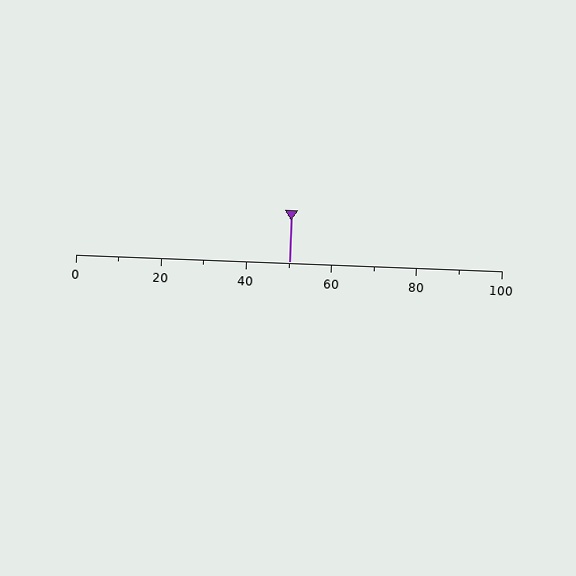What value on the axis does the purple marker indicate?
The marker indicates approximately 50.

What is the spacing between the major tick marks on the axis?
The major ticks are spaced 20 apart.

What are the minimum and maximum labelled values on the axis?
The axis runs from 0 to 100.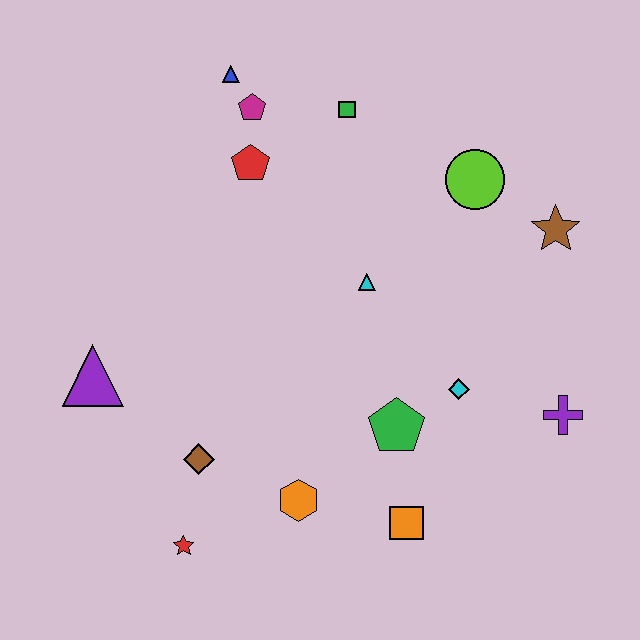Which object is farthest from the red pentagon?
The purple cross is farthest from the red pentagon.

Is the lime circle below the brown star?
No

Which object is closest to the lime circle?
The brown star is closest to the lime circle.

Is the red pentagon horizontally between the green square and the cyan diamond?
No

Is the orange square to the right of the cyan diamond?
No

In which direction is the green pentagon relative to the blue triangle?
The green pentagon is below the blue triangle.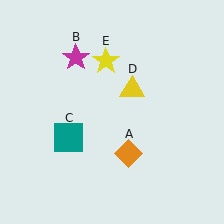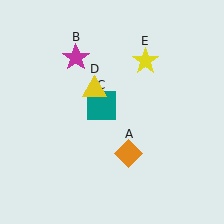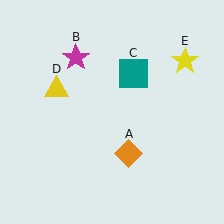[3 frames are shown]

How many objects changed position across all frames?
3 objects changed position: teal square (object C), yellow triangle (object D), yellow star (object E).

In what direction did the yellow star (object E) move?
The yellow star (object E) moved right.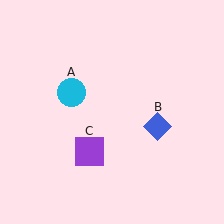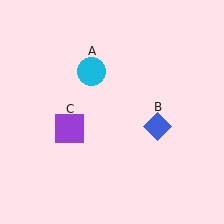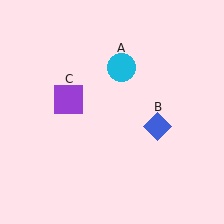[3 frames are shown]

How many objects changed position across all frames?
2 objects changed position: cyan circle (object A), purple square (object C).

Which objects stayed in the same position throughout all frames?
Blue diamond (object B) remained stationary.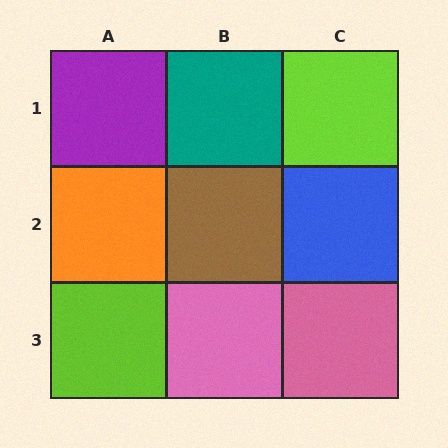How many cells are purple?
1 cell is purple.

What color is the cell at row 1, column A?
Purple.